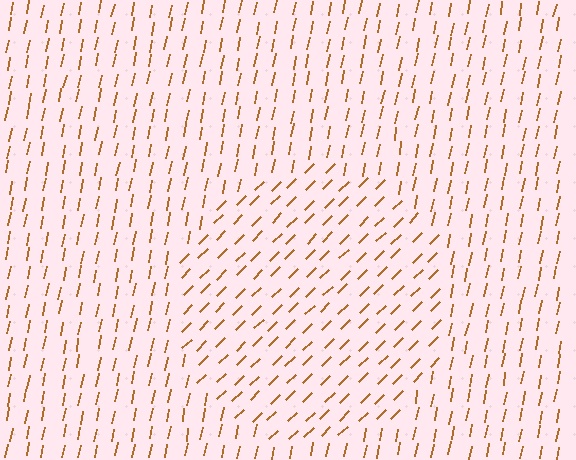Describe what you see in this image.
The image is filled with small brown line segments. A circle region in the image has lines oriented differently from the surrounding lines, creating a visible texture boundary.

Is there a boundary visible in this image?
Yes, there is a texture boundary formed by a change in line orientation.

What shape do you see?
I see a circle.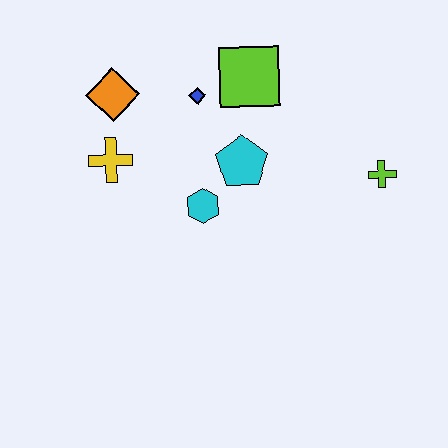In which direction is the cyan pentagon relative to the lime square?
The cyan pentagon is below the lime square.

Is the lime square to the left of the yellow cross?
No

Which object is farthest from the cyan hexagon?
The lime cross is farthest from the cyan hexagon.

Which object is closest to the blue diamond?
The lime square is closest to the blue diamond.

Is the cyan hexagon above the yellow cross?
No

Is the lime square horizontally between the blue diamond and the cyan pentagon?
No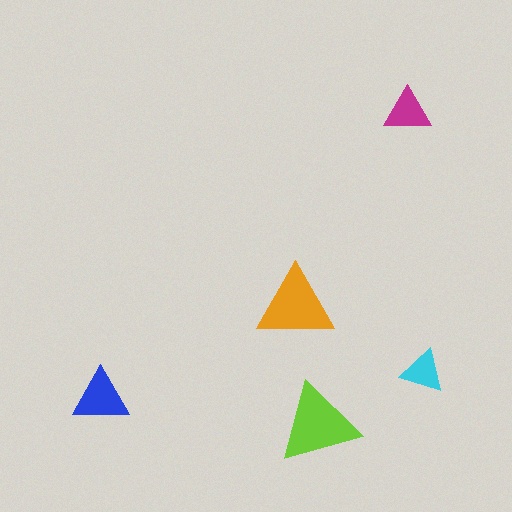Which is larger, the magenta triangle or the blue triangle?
The blue one.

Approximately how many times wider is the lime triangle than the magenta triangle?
About 1.5 times wider.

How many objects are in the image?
There are 5 objects in the image.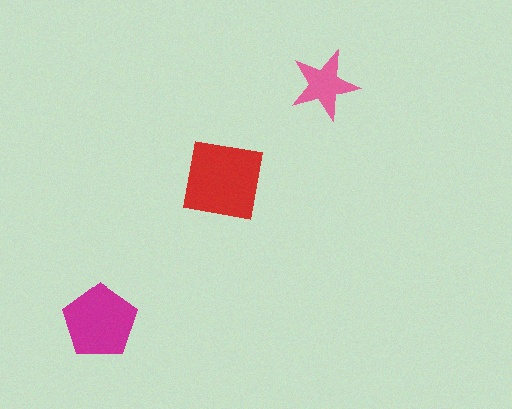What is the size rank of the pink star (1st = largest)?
3rd.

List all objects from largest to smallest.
The red square, the magenta pentagon, the pink star.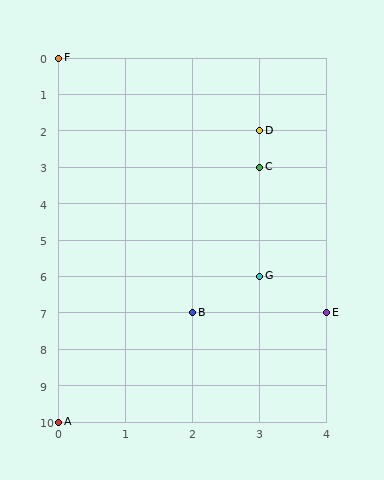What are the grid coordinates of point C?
Point C is at grid coordinates (3, 3).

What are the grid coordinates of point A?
Point A is at grid coordinates (0, 10).